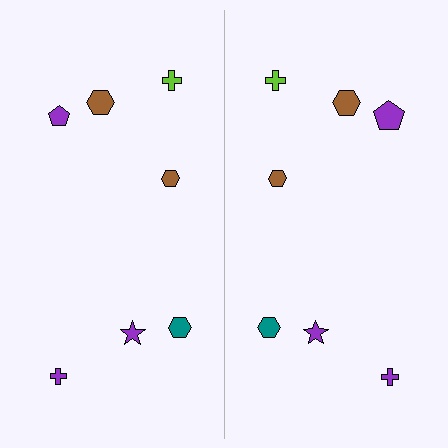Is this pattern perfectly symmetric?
No, the pattern is not perfectly symmetric. The purple pentagon on the right side has a different size than its mirror counterpart.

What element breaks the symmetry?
The purple pentagon on the right side has a different size than its mirror counterpart.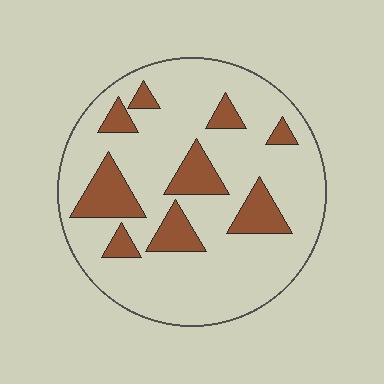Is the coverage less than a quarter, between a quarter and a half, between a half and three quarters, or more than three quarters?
Less than a quarter.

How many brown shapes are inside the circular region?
9.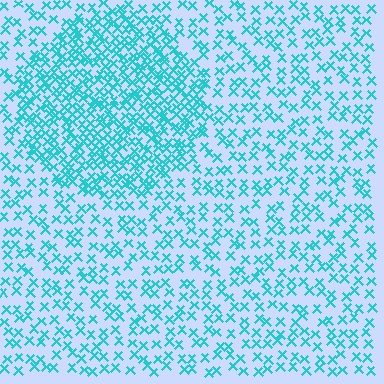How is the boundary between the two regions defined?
The boundary is defined by a change in element density (approximately 2.1x ratio). All elements are the same color, size, and shape.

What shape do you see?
I see a circle.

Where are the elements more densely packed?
The elements are more densely packed inside the circle boundary.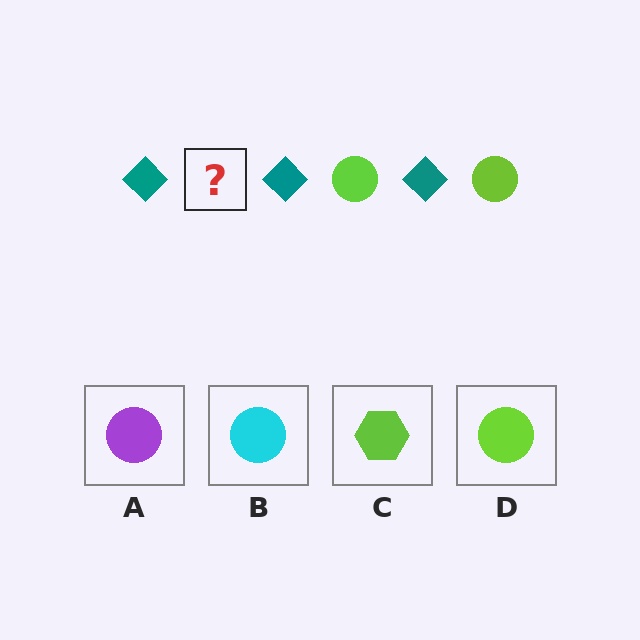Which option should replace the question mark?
Option D.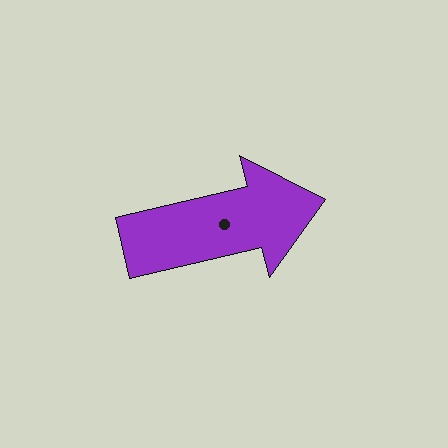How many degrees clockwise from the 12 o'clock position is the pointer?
Approximately 77 degrees.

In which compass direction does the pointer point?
East.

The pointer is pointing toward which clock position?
Roughly 3 o'clock.